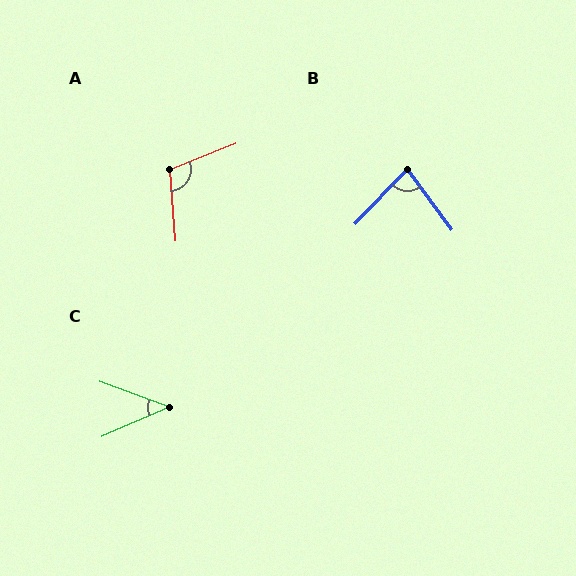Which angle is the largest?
A, at approximately 108 degrees.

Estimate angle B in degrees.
Approximately 80 degrees.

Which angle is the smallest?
C, at approximately 44 degrees.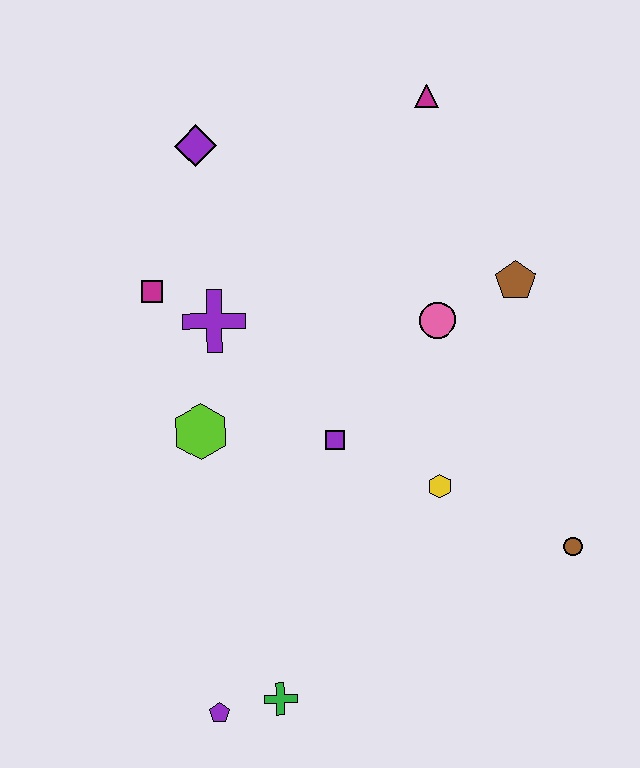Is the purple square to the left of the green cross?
No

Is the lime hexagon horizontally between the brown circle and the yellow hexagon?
No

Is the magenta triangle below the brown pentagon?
No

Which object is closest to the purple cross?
The magenta square is closest to the purple cross.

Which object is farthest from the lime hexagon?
The magenta triangle is farthest from the lime hexagon.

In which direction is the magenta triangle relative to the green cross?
The magenta triangle is above the green cross.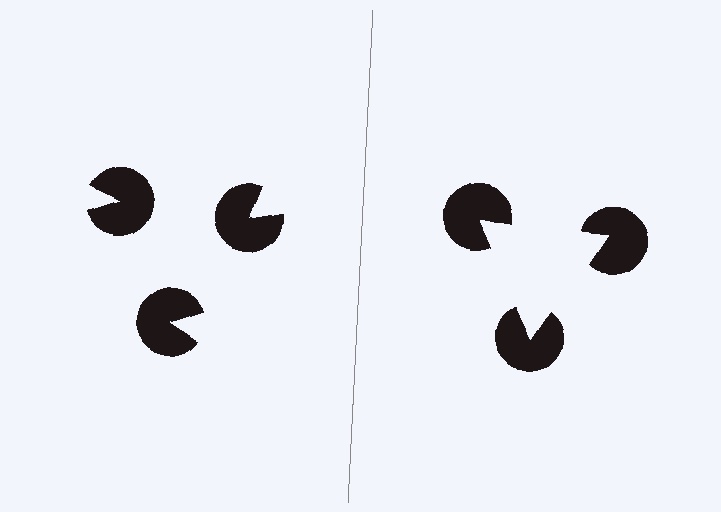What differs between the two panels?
The pac-man discs are positioned identically on both sides; only the wedge orientations differ. On the right they align to a triangle; on the left they are misaligned.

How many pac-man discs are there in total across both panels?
6 — 3 on each side.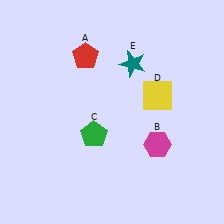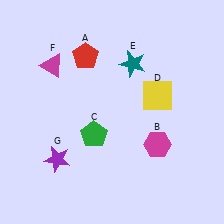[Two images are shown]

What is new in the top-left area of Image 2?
A magenta triangle (F) was added in the top-left area of Image 2.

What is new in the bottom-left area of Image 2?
A purple star (G) was added in the bottom-left area of Image 2.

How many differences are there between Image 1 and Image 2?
There are 2 differences between the two images.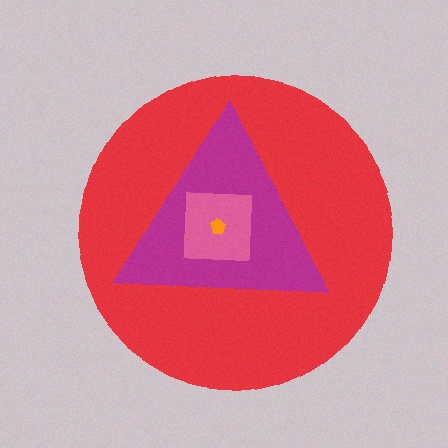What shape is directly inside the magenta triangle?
The pink square.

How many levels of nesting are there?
4.